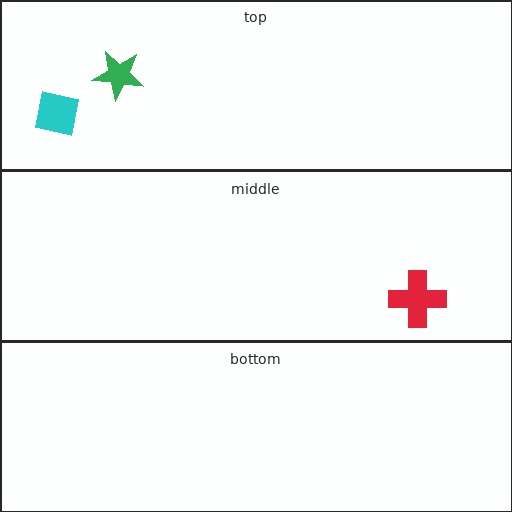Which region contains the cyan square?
The top region.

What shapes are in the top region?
The cyan square, the green star.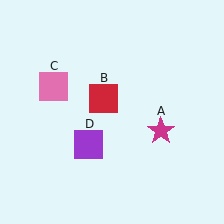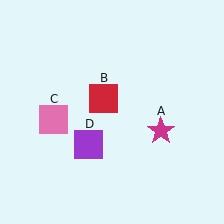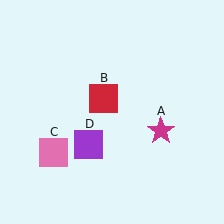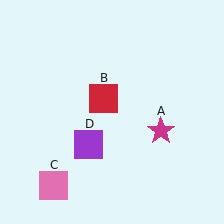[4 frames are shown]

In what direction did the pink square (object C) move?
The pink square (object C) moved down.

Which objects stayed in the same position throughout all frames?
Magenta star (object A) and red square (object B) and purple square (object D) remained stationary.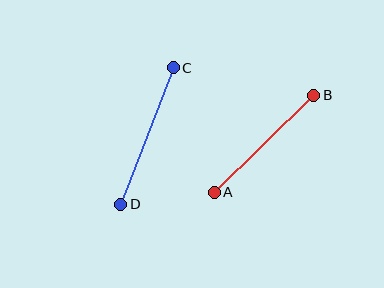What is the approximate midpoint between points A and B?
The midpoint is at approximately (264, 144) pixels.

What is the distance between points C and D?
The distance is approximately 146 pixels.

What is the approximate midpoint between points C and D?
The midpoint is at approximately (147, 136) pixels.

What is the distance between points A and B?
The distance is approximately 139 pixels.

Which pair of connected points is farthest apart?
Points C and D are farthest apart.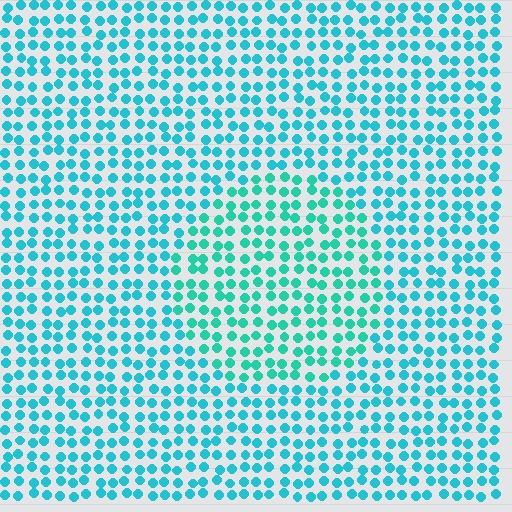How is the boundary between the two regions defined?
The boundary is defined purely by a slight shift in hue (about 19 degrees). Spacing, size, and orientation are identical on both sides.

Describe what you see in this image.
The image is filled with small cyan elements in a uniform arrangement. A circle-shaped region is visible where the elements are tinted to a slightly different hue, forming a subtle color boundary.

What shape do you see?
I see a circle.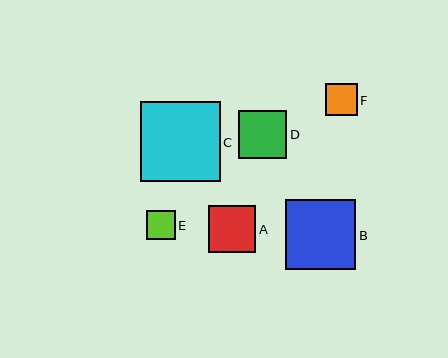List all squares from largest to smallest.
From largest to smallest: C, B, D, A, F, E.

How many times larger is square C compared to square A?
Square C is approximately 1.7 times the size of square A.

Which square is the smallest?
Square E is the smallest with a size of approximately 29 pixels.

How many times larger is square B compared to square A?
Square B is approximately 1.5 times the size of square A.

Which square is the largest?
Square C is the largest with a size of approximately 80 pixels.